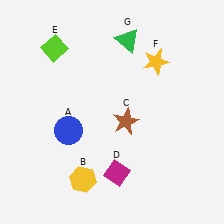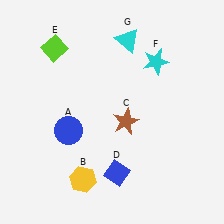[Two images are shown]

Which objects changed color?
D changed from magenta to blue. F changed from yellow to cyan. G changed from green to cyan.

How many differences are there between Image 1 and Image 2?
There are 3 differences between the two images.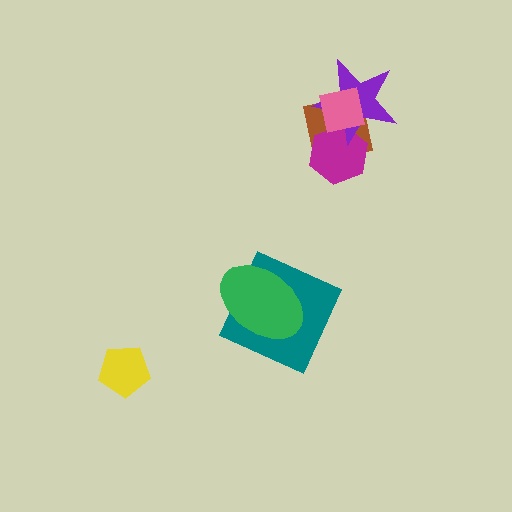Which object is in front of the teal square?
The green ellipse is in front of the teal square.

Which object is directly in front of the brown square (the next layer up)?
The magenta hexagon is directly in front of the brown square.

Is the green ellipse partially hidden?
No, no other shape covers it.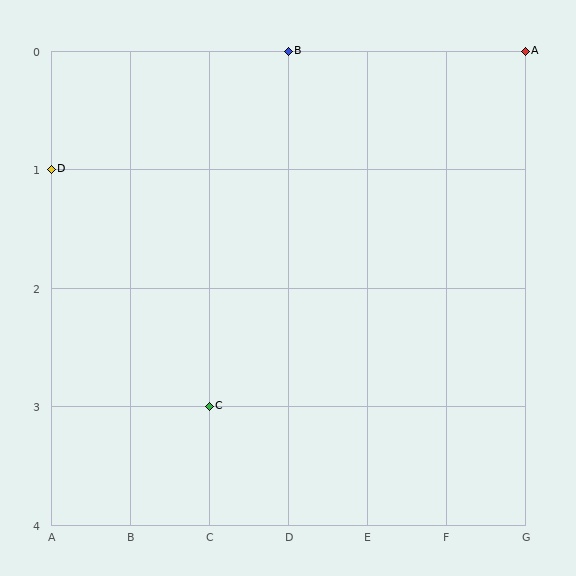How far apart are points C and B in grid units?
Points C and B are 1 column and 3 rows apart (about 3.2 grid units diagonally).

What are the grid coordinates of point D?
Point D is at grid coordinates (A, 1).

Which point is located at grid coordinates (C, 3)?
Point C is at (C, 3).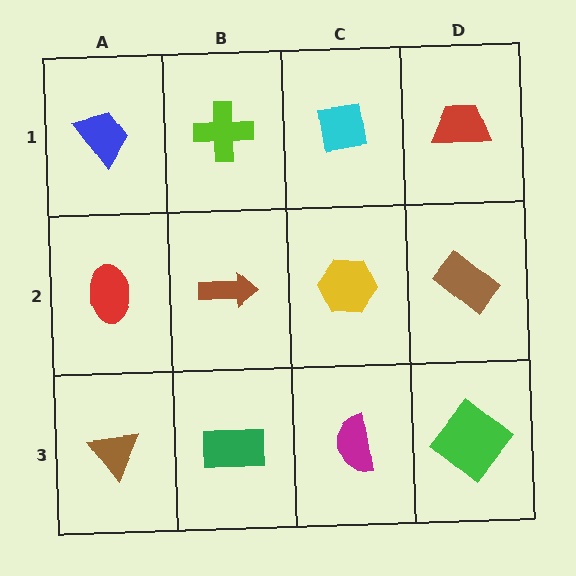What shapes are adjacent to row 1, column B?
A brown arrow (row 2, column B), a blue trapezoid (row 1, column A), a cyan square (row 1, column C).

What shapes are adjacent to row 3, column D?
A brown rectangle (row 2, column D), a magenta semicircle (row 3, column C).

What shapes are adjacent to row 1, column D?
A brown rectangle (row 2, column D), a cyan square (row 1, column C).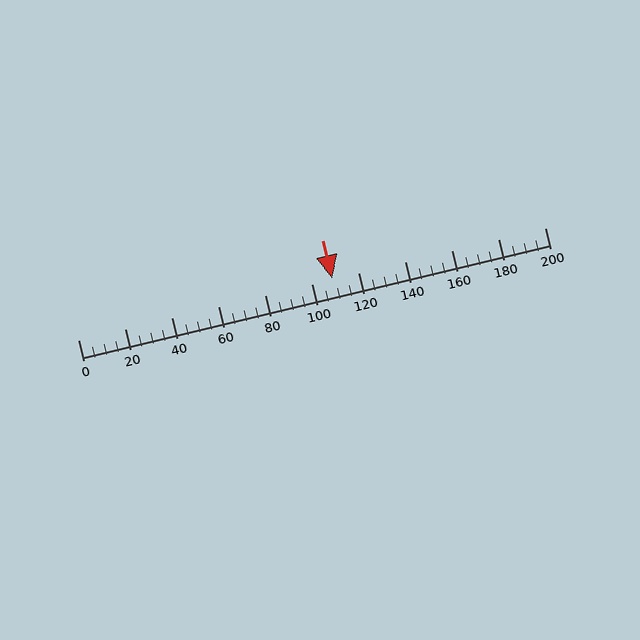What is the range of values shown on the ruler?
The ruler shows values from 0 to 200.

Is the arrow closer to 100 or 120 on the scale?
The arrow is closer to 100.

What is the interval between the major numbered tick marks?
The major tick marks are spaced 20 units apart.